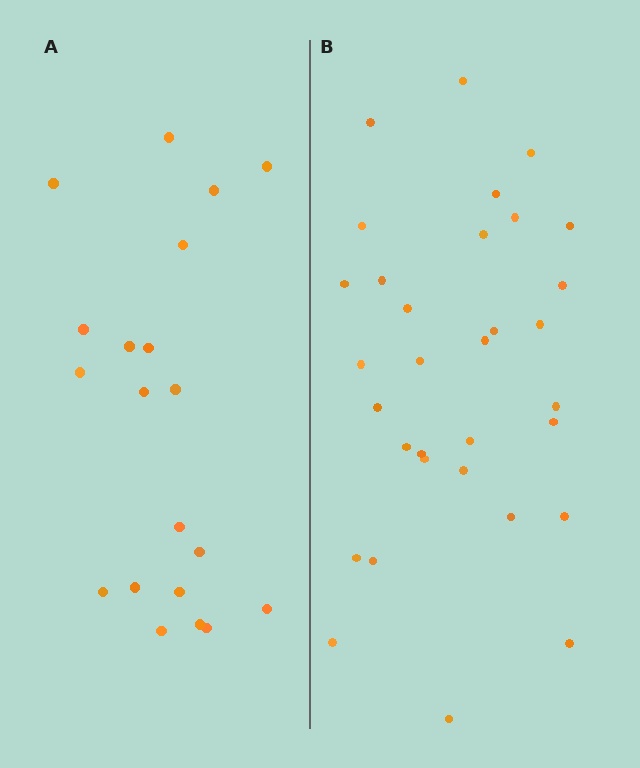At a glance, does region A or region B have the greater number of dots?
Region B (the right region) has more dots.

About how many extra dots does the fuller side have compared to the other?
Region B has roughly 12 or so more dots than region A.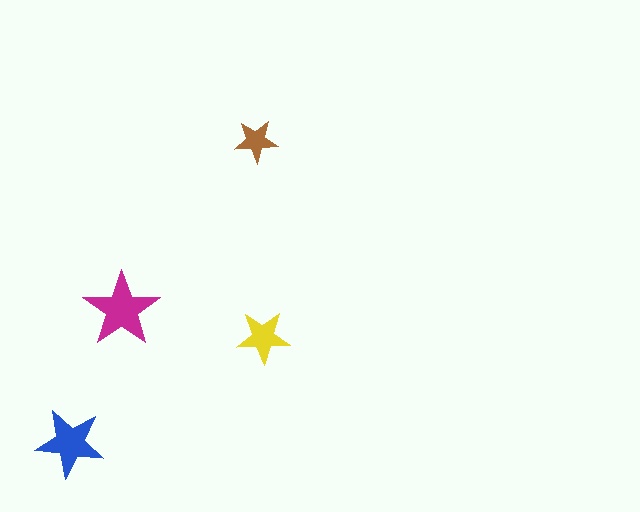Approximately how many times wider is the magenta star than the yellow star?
About 1.5 times wider.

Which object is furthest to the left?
The blue star is leftmost.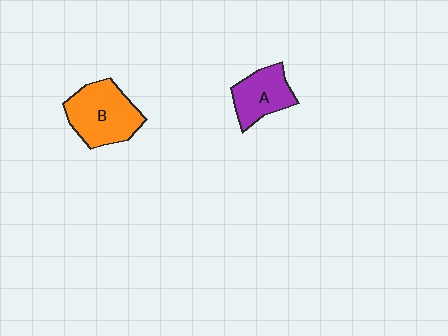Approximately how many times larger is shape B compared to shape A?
Approximately 1.4 times.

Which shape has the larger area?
Shape B (orange).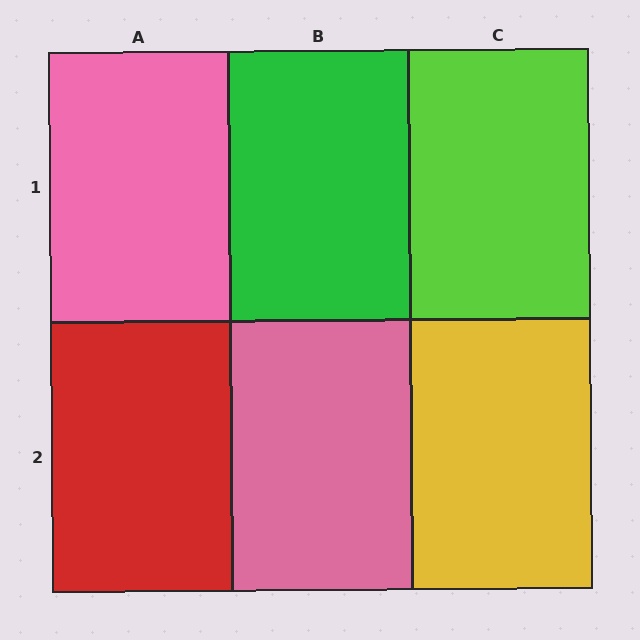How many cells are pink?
2 cells are pink.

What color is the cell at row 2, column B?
Pink.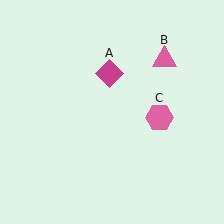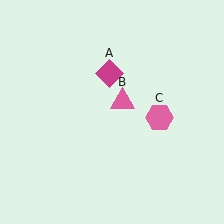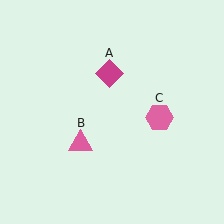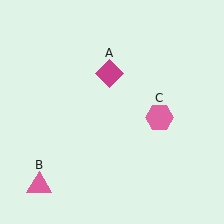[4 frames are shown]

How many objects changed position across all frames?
1 object changed position: pink triangle (object B).